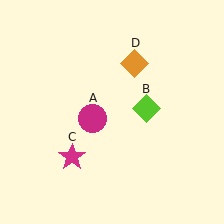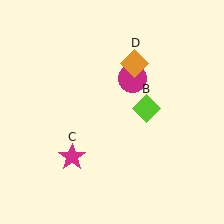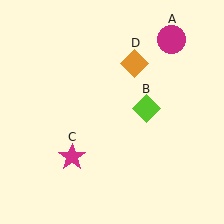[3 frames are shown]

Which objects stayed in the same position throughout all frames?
Lime diamond (object B) and magenta star (object C) and orange diamond (object D) remained stationary.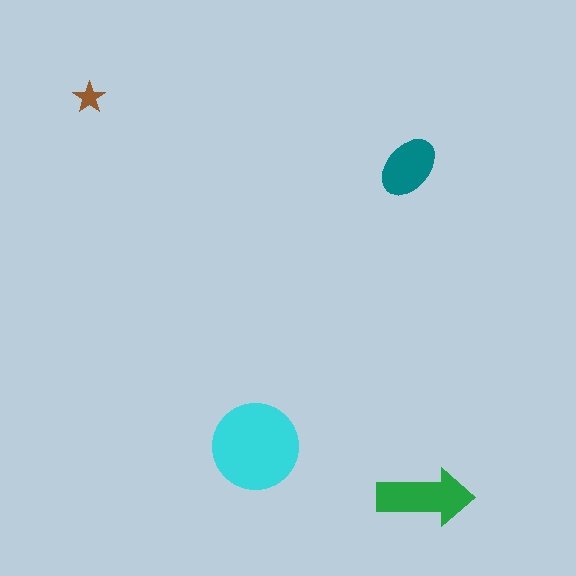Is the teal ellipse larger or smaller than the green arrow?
Smaller.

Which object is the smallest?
The brown star.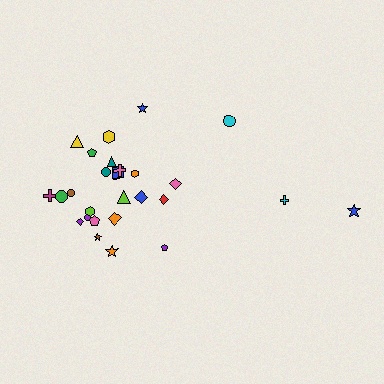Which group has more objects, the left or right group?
The left group.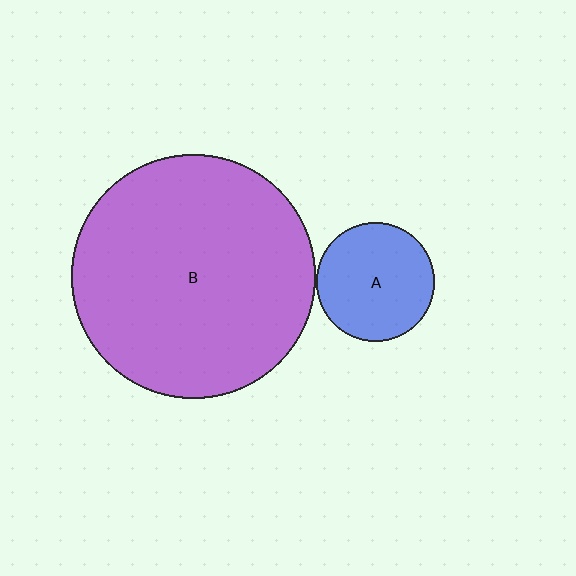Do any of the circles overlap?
No, none of the circles overlap.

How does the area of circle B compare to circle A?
Approximately 4.3 times.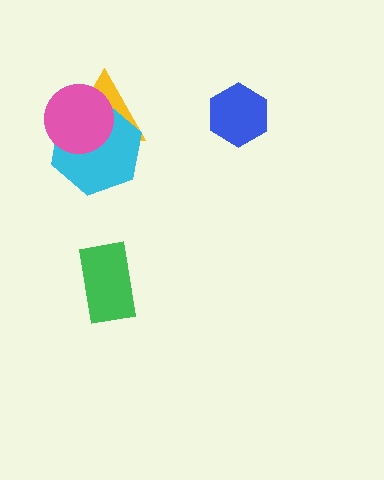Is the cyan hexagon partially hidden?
Yes, it is partially covered by another shape.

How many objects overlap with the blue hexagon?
0 objects overlap with the blue hexagon.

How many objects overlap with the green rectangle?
0 objects overlap with the green rectangle.